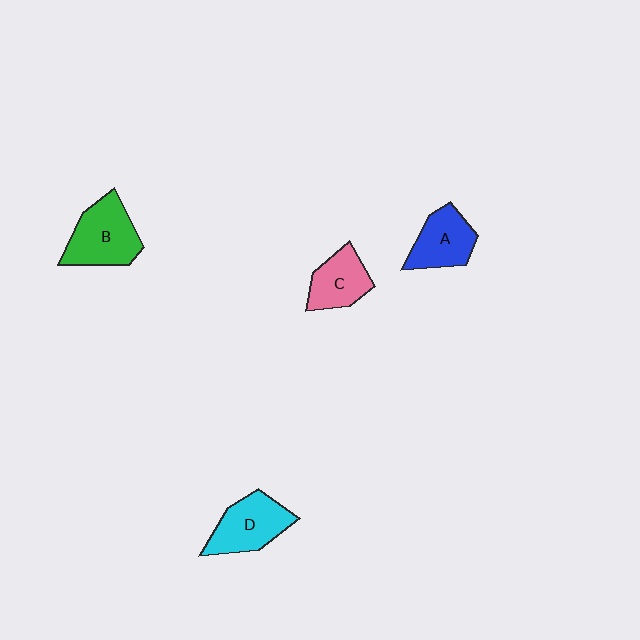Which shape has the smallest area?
Shape C (pink).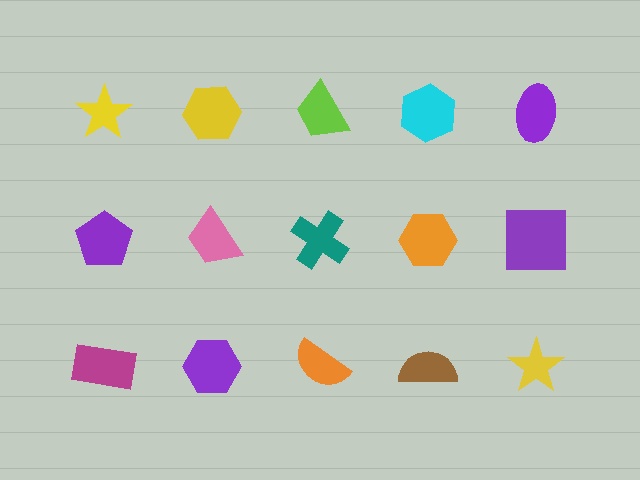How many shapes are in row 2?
5 shapes.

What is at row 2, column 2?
A pink trapezoid.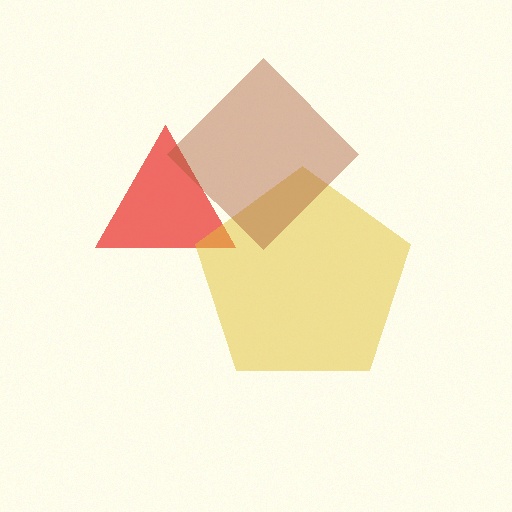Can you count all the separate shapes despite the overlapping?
Yes, there are 3 separate shapes.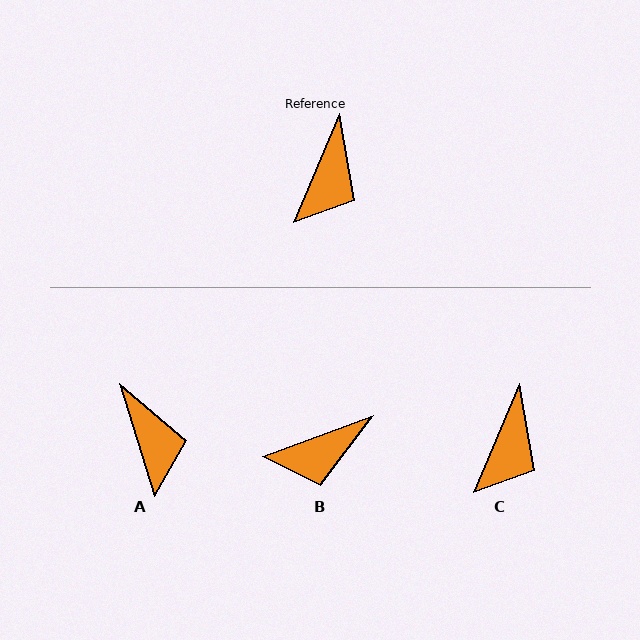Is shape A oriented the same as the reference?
No, it is off by about 40 degrees.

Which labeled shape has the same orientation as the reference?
C.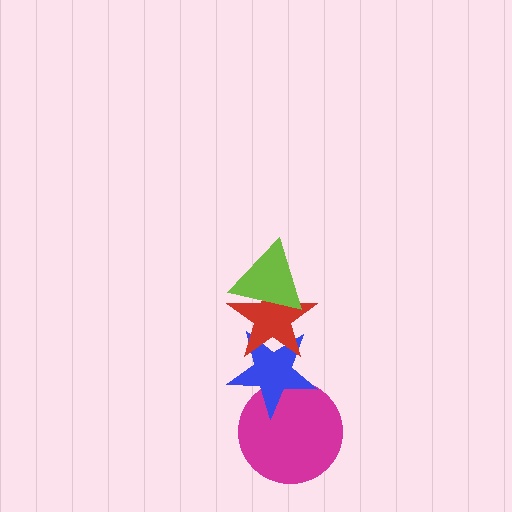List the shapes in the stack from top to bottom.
From top to bottom: the lime triangle, the red star, the blue star, the magenta circle.